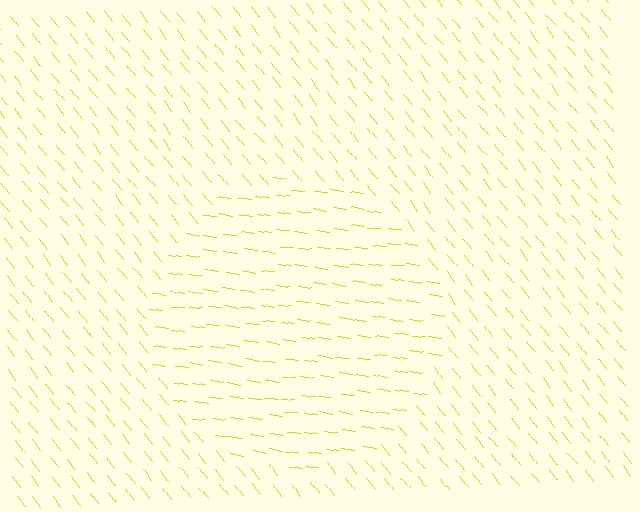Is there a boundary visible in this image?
Yes, there is a texture boundary formed by a change in line orientation.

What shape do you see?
I see a circle.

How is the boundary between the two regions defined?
The boundary is defined purely by a change in line orientation (approximately 45 degrees difference). All lines are the same color and thickness.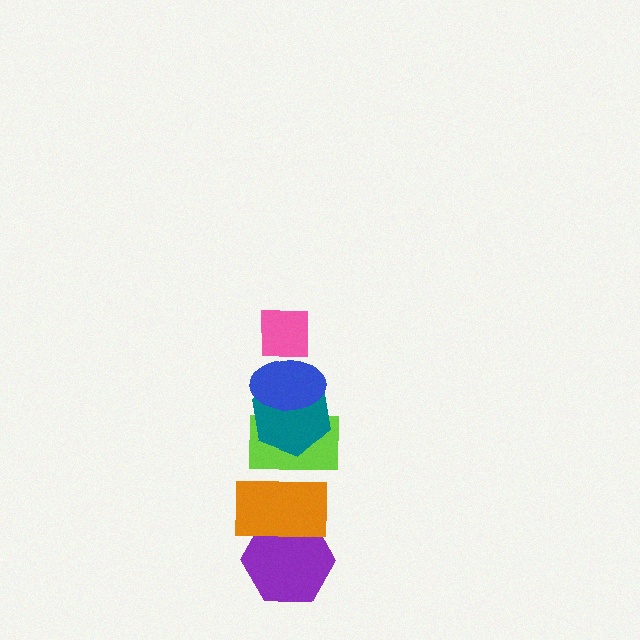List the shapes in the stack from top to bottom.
From top to bottom: the pink square, the blue ellipse, the teal hexagon, the lime rectangle, the orange rectangle, the purple hexagon.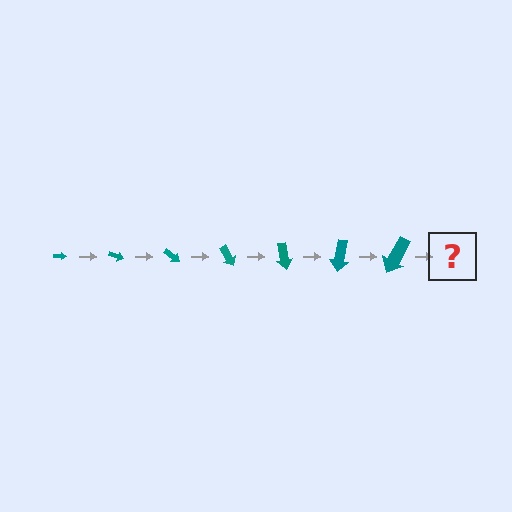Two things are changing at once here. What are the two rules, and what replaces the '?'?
The two rules are that the arrow grows larger each step and it rotates 20 degrees each step. The '?' should be an arrow, larger than the previous one and rotated 140 degrees from the start.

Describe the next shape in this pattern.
It should be an arrow, larger than the previous one and rotated 140 degrees from the start.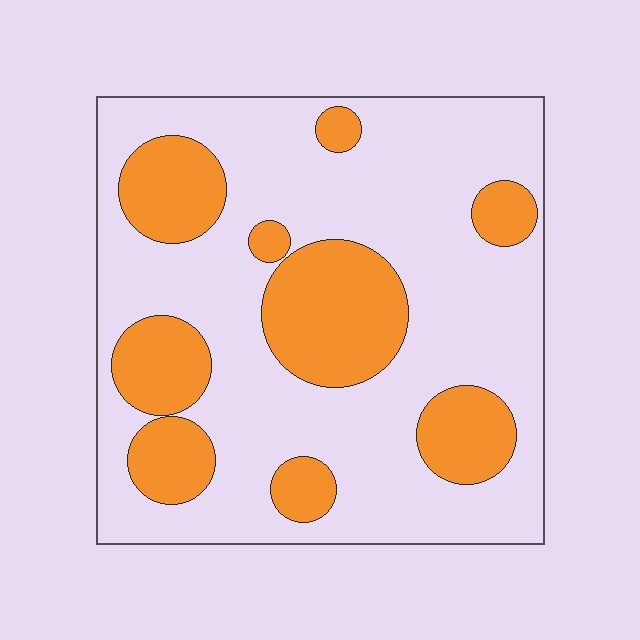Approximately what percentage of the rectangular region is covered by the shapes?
Approximately 30%.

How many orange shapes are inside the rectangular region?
9.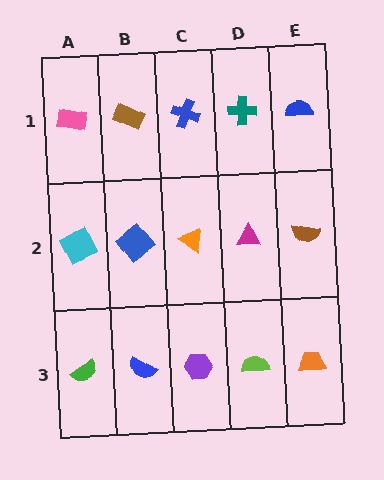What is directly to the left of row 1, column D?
A blue cross.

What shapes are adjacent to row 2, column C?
A blue cross (row 1, column C), a purple hexagon (row 3, column C), a blue diamond (row 2, column B), a magenta triangle (row 2, column D).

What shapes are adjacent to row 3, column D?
A magenta triangle (row 2, column D), a purple hexagon (row 3, column C), an orange trapezoid (row 3, column E).